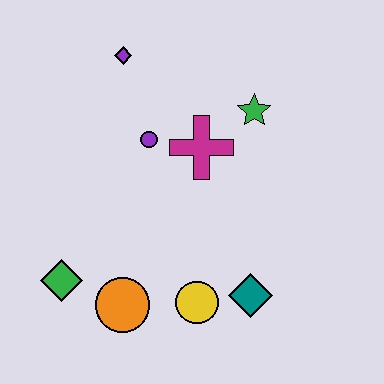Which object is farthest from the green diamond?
The green star is farthest from the green diamond.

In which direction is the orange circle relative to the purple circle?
The orange circle is below the purple circle.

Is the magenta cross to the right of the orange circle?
Yes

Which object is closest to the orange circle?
The green diamond is closest to the orange circle.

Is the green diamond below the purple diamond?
Yes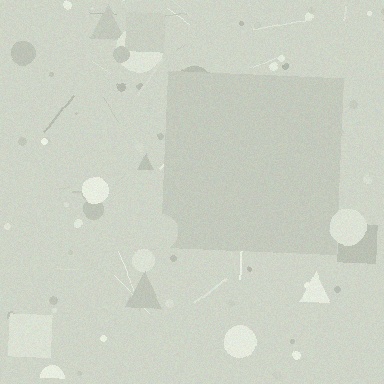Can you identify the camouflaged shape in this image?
The camouflaged shape is a square.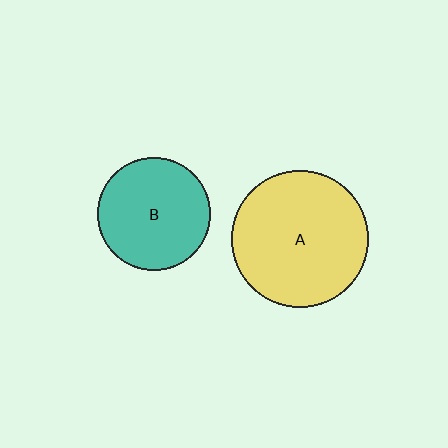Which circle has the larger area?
Circle A (yellow).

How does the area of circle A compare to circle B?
Approximately 1.5 times.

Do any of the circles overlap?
No, none of the circles overlap.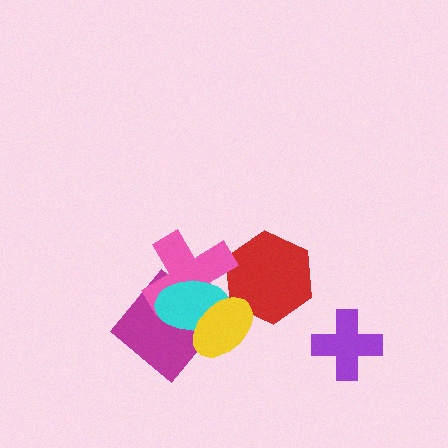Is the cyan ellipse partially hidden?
Yes, it is partially covered by another shape.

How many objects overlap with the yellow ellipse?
4 objects overlap with the yellow ellipse.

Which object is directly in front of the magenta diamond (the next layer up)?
The pink cross is directly in front of the magenta diamond.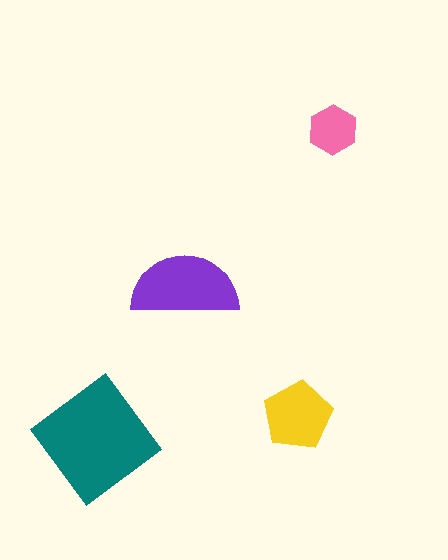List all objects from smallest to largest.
The pink hexagon, the yellow pentagon, the purple semicircle, the teal diamond.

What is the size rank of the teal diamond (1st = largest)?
1st.